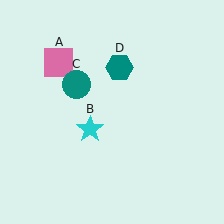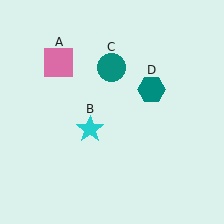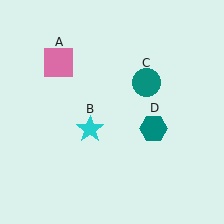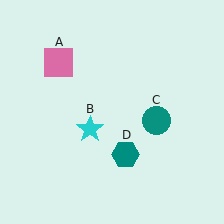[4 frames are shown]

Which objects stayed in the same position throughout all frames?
Pink square (object A) and cyan star (object B) remained stationary.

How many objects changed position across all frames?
2 objects changed position: teal circle (object C), teal hexagon (object D).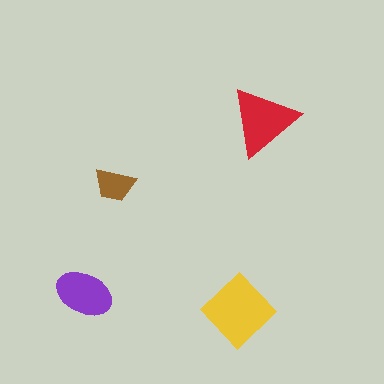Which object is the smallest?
The brown trapezoid.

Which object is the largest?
The yellow diamond.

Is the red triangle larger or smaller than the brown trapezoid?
Larger.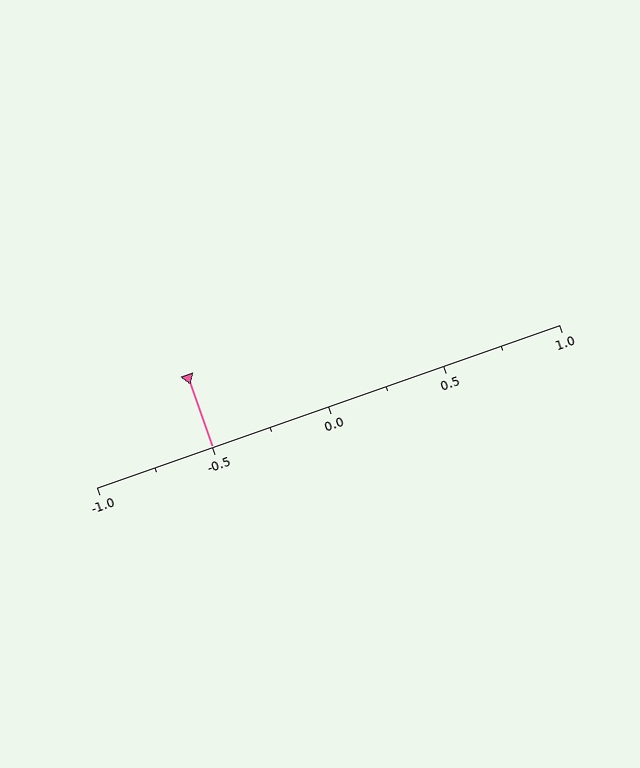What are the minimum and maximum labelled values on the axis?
The axis runs from -1.0 to 1.0.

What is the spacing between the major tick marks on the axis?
The major ticks are spaced 0.5 apart.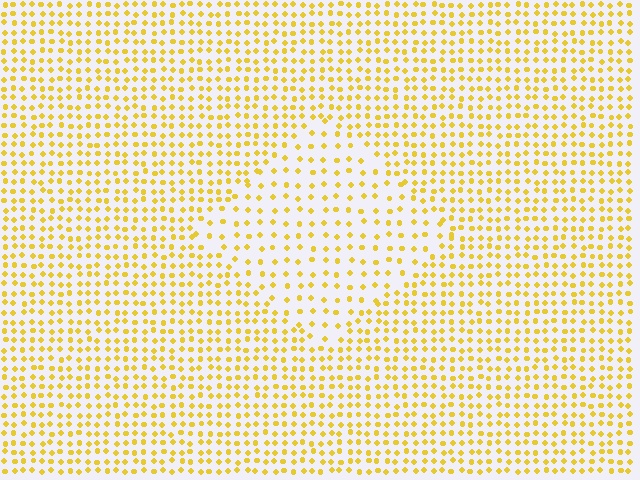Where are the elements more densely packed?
The elements are more densely packed outside the diamond boundary.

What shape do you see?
I see a diamond.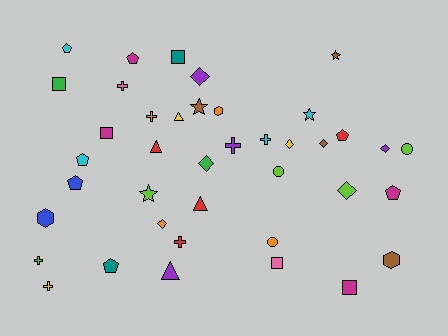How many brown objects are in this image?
There are 4 brown objects.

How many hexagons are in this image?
There are 3 hexagons.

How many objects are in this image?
There are 40 objects.